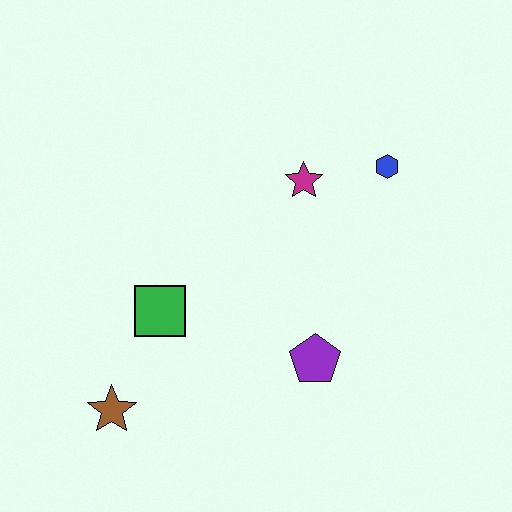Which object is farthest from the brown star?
The blue hexagon is farthest from the brown star.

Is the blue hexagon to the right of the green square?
Yes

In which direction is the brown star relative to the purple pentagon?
The brown star is to the left of the purple pentagon.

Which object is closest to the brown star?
The green square is closest to the brown star.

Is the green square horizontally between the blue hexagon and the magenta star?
No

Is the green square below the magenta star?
Yes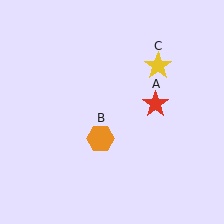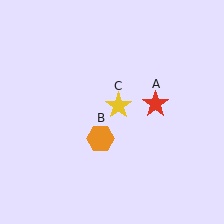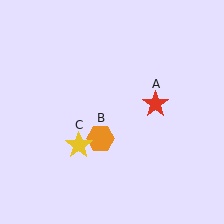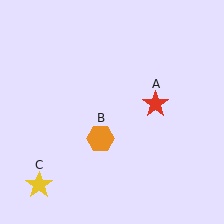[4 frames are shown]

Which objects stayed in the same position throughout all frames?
Red star (object A) and orange hexagon (object B) remained stationary.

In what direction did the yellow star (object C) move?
The yellow star (object C) moved down and to the left.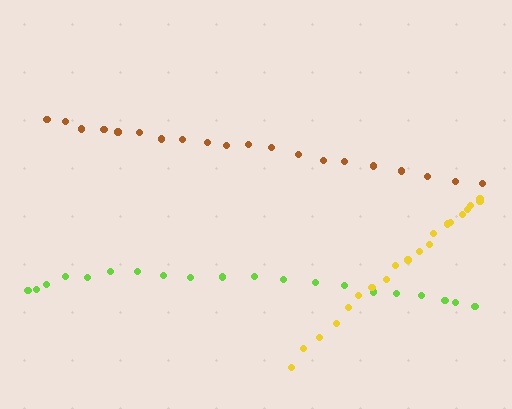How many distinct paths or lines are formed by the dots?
There are 3 distinct paths.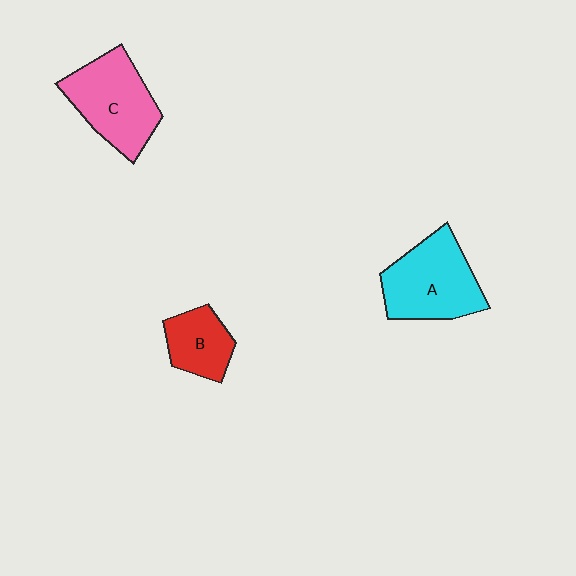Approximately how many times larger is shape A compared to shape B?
Approximately 1.8 times.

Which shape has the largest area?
Shape A (cyan).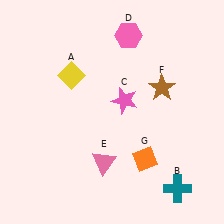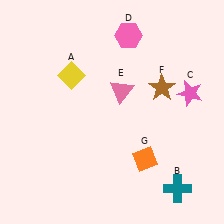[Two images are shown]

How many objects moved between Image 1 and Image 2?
2 objects moved between the two images.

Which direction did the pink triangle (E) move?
The pink triangle (E) moved up.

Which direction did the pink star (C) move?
The pink star (C) moved right.